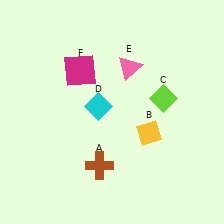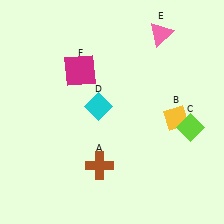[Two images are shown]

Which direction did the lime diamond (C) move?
The lime diamond (C) moved down.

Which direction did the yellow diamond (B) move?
The yellow diamond (B) moved right.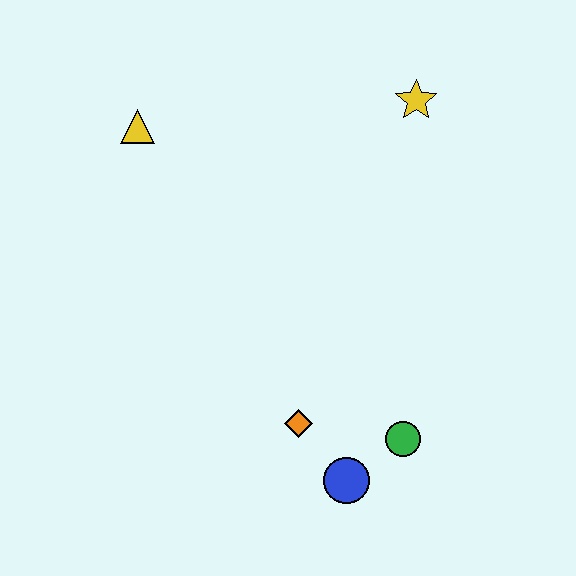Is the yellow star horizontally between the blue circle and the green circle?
No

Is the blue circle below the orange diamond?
Yes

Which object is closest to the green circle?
The blue circle is closest to the green circle.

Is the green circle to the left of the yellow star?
Yes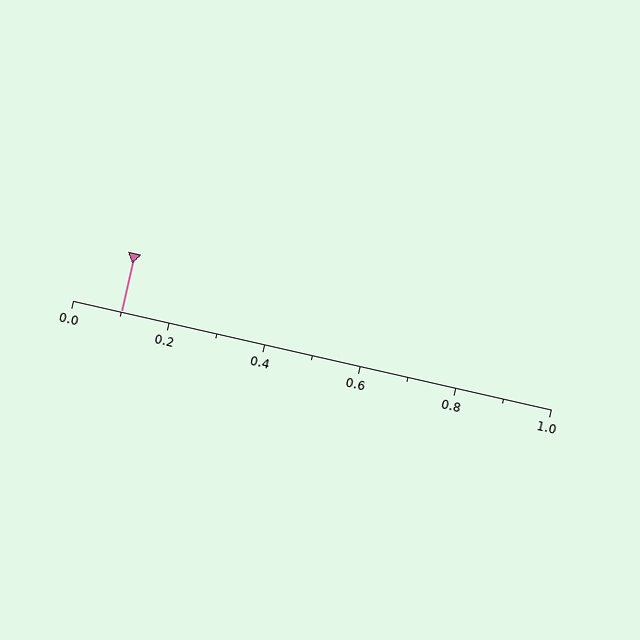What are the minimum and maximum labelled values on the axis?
The axis runs from 0.0 to 1.0.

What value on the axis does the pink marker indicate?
The marker indicates approximately 0.1.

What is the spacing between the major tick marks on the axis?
The major ticks are spaced 0.2 apart.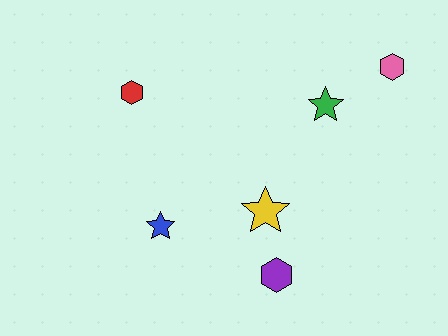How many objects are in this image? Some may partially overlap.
There are 6 objects.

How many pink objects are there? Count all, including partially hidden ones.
There is 1 pink object.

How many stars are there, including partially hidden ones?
There are 3 stars.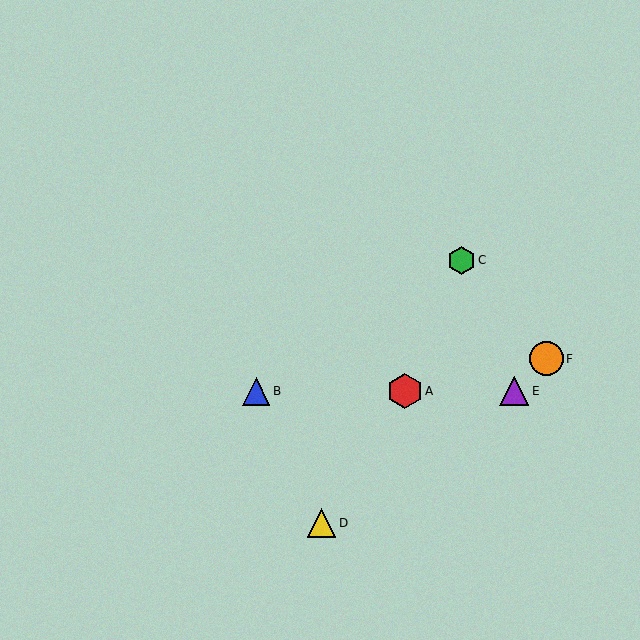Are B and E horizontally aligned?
Yes, both are at y≈391.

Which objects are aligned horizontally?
Objects A, B, E are aligned horizontally.